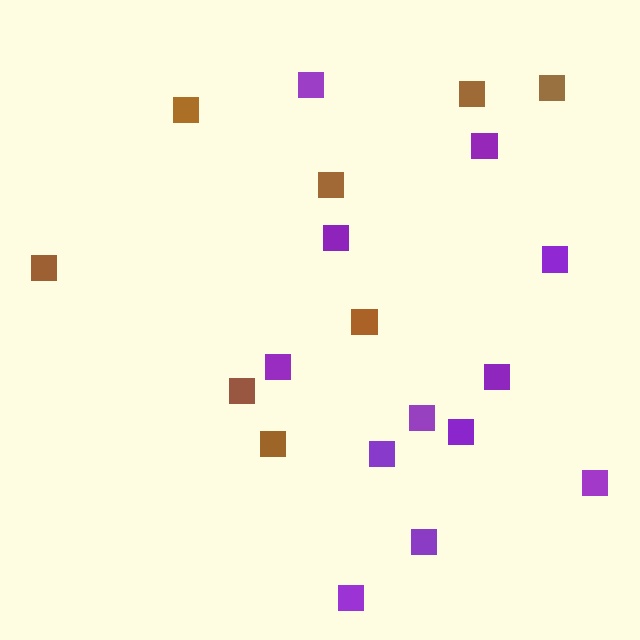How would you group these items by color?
There are 2 groups: one group of brown squares (8) and one group of purple squares (12).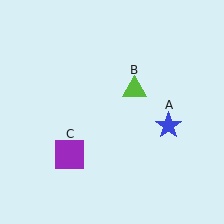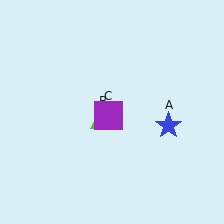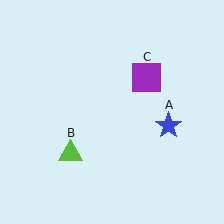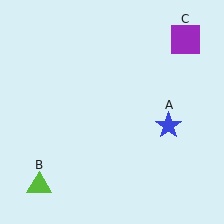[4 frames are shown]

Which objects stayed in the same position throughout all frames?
Blue star (object A) remained stationary.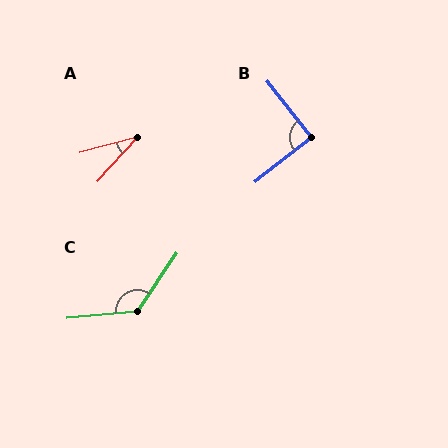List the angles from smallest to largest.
A (33°), B (90°), C (129°).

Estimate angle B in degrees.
Approximately 90 degrees.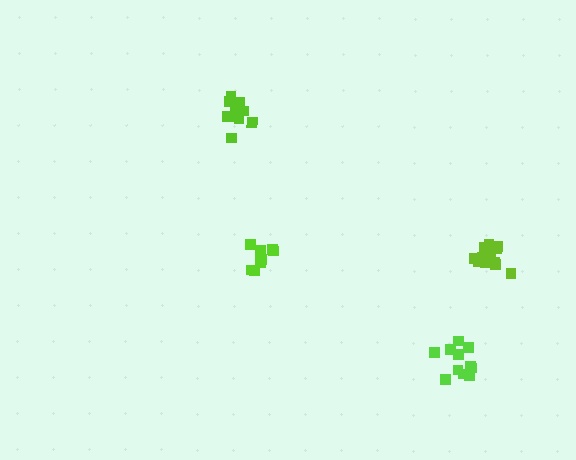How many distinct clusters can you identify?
There are 4 distinct clusters.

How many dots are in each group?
Group 1: 11 dots, Group 2: 9 dots, Group 3: 12 dots, Group 4: 11 dots (43 total).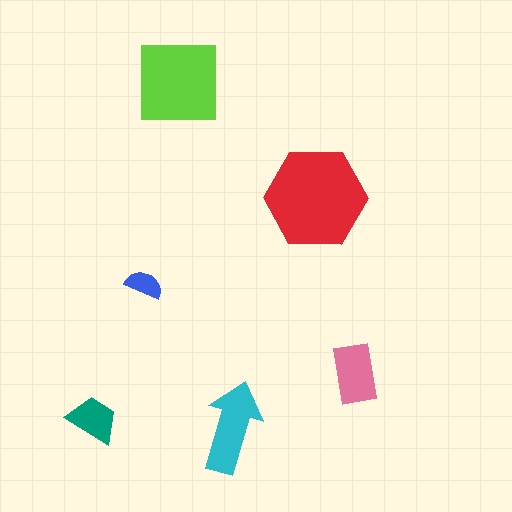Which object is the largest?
The red hexagon.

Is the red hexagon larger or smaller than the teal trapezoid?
Larger.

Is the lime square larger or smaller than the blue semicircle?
Larger.